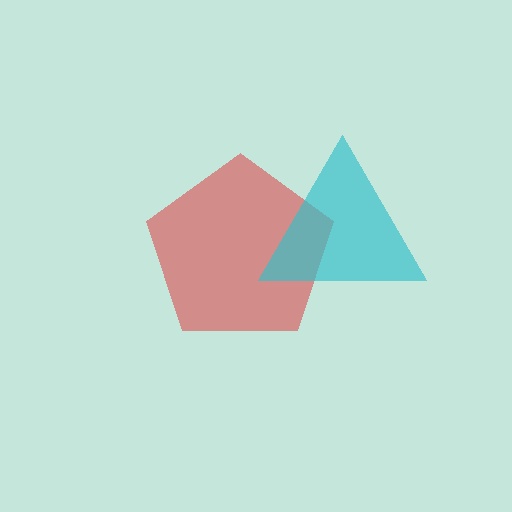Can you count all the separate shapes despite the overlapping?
Yes, there are 2 separate shapes.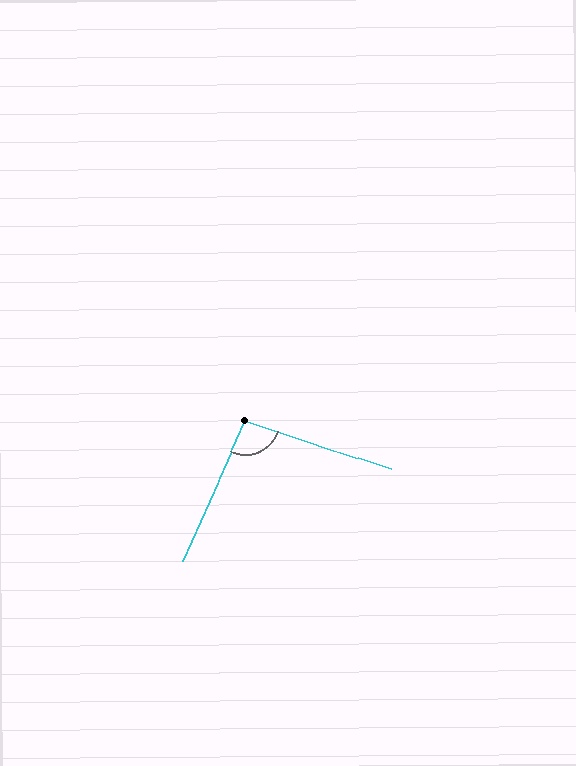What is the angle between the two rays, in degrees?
Approximately 96 degrees.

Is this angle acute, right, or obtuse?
It is obtuse.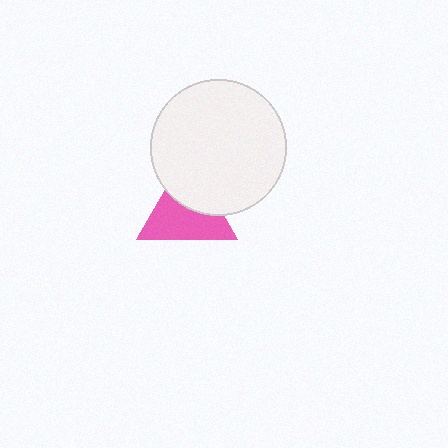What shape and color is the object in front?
The object in front is a white circle.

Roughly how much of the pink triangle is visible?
About half of it is visible (roughly 60%).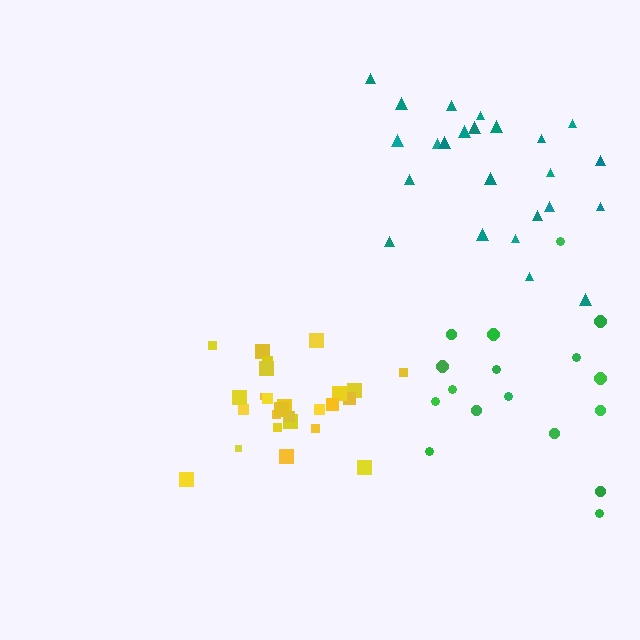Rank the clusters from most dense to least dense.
yellow, teal, green.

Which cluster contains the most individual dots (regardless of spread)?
Yellow (27).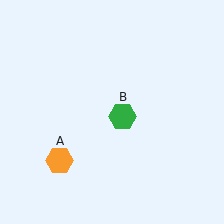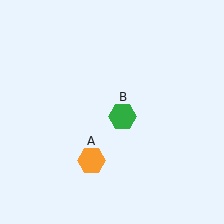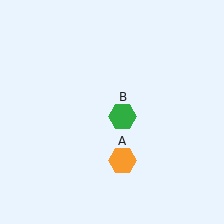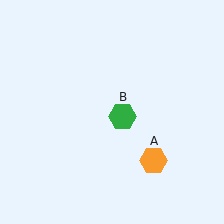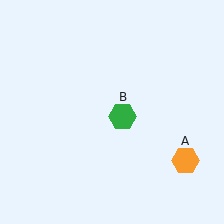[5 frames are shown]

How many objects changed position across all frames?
1 object changed position: orange hexagon (object A).